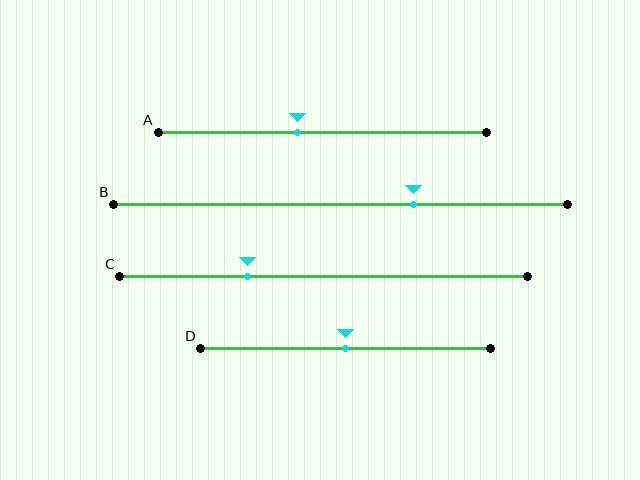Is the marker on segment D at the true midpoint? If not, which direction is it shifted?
Yes, the marker on segment D is at the true midpoint.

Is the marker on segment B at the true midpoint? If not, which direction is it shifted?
No, the marker on segment B is shifted to the right by about 16% of the segment length.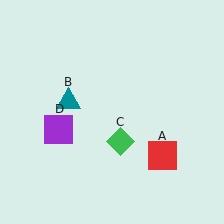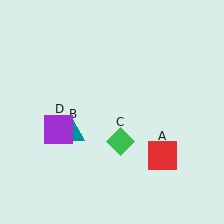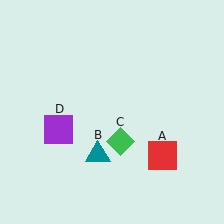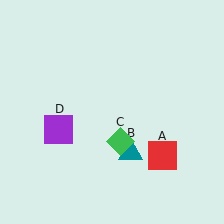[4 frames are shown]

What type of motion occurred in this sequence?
The teal triangle (object B) rotated counterclockwise around the center of the scene.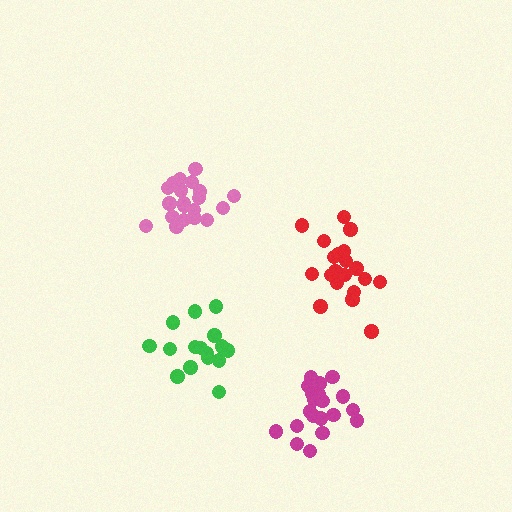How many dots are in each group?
Group 1: 20 dots, Group 2: 16 dots, Group 3: 20 dots, Group 4: 20 dots (76 total).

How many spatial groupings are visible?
There are 4 spatial groupings.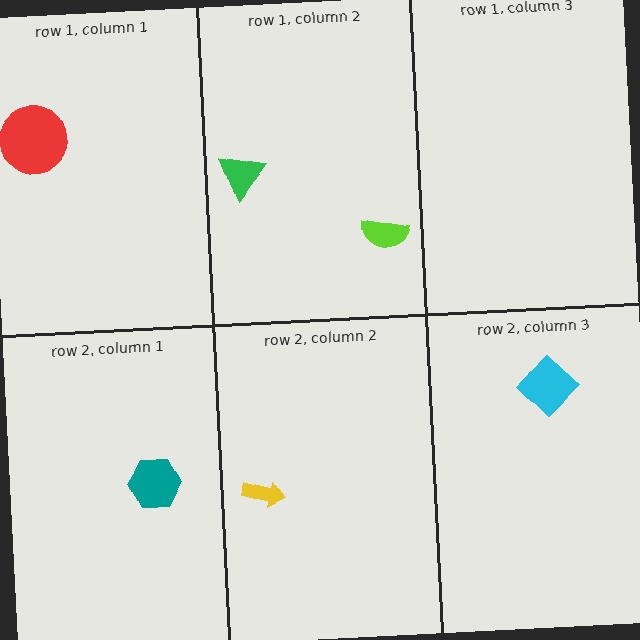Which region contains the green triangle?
The row 1, column 2 region.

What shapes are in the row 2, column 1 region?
The teal hexagon.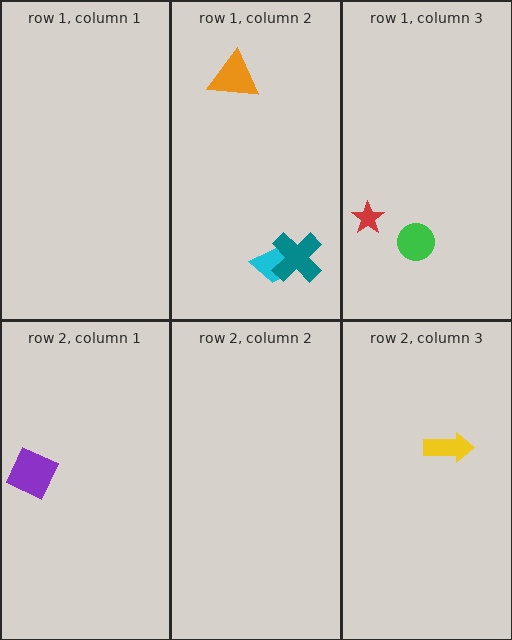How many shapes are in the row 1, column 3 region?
2.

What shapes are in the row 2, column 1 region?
The purple square.